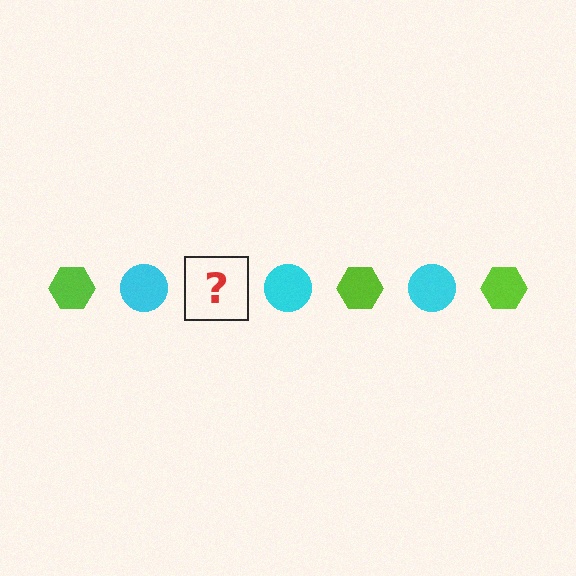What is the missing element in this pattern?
The missing element is a lime hexagon.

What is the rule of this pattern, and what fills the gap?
The rule is that the pattern alternates between lime hexagon and cyan circle. The gap should be filled with a lime hexagon.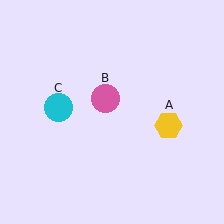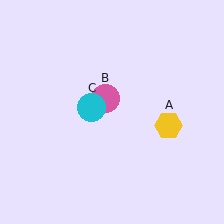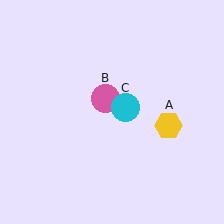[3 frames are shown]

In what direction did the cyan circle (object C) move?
The cyan circle (object C) moved right.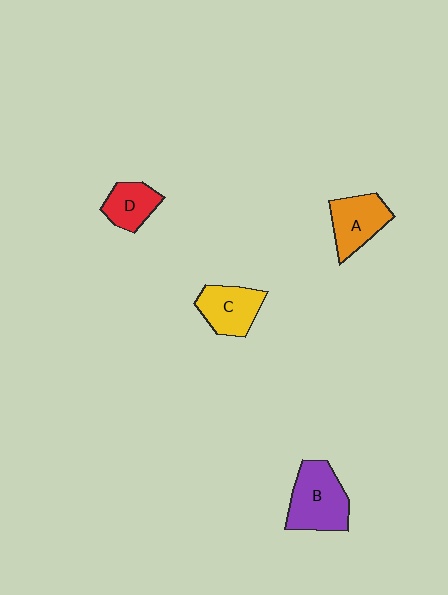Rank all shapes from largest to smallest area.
From largest to smallest: B (purple), A (orange), C (yellow), D (red).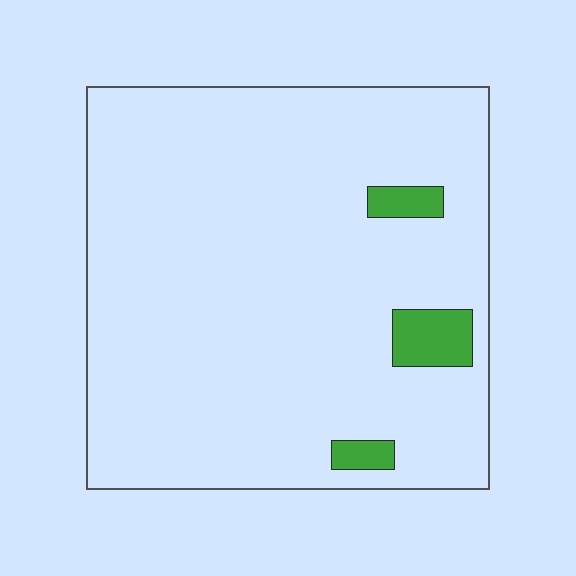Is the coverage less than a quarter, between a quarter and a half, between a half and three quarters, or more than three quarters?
Less than a quarter.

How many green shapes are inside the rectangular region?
3.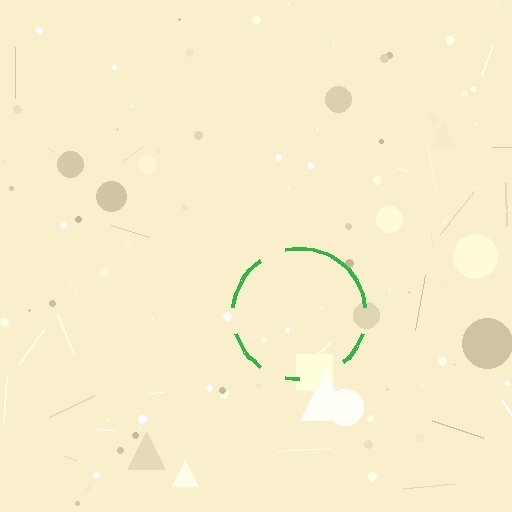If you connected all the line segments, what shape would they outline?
They would outline a circle.